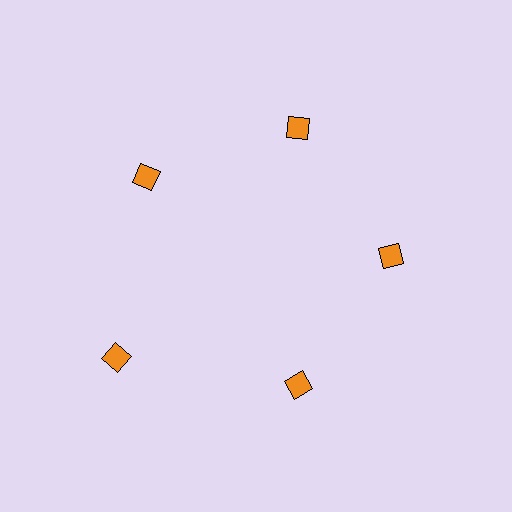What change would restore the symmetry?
The symmetry would be restored by moving it inward, back onto the ring so that all 5 diamonds sit at equal angles and equal distance from the center.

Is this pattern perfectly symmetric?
No. The 5 orange diamonds are arranged in a ring, but one element near the 8 o'clock position is pushed outward from the center, breaking the 5-fold rotational symmetry.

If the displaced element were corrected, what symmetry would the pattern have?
It would have 5-fold rotational symmetry — the pattern would map onto itself every 72 degrees.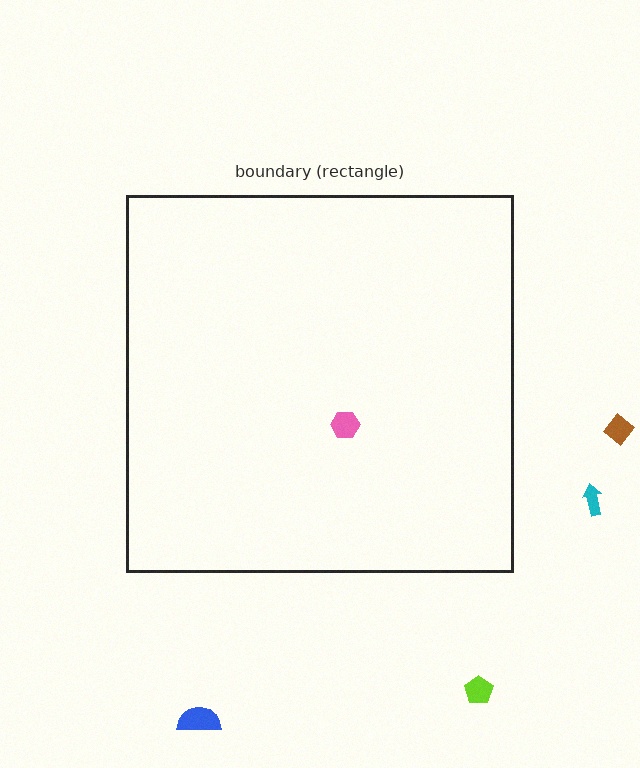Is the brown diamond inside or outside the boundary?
Outside.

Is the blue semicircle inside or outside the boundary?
Outside.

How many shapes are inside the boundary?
1 inside, 4 outside.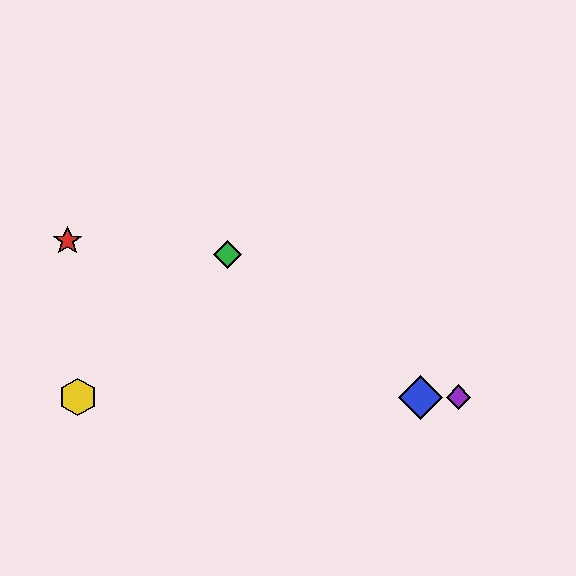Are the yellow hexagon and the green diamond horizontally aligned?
No, the yellow hexagon is at y≈397 and the green diamond is at y≈254.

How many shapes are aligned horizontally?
3 shapes (the blue diamond, the yellow hexagon, the purple diamond) are aligned horizontally.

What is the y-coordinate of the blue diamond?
The blue diamond is at y≈397.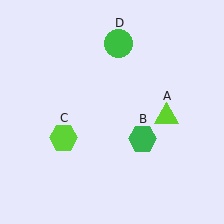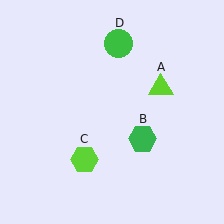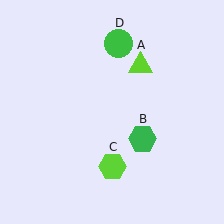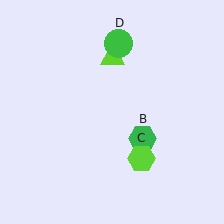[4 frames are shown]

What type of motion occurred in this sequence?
The lime triangle (object A), lime hexagon (object C) rotated counterclockwise around the center of the scene.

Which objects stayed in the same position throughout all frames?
Green hexagon (object B) and green circle (object D) remained stationary.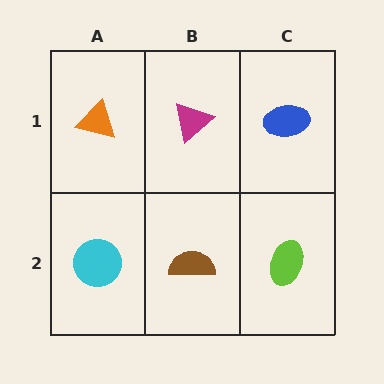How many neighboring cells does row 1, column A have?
2.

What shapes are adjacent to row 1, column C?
A lime ellipse (row 2, column C), a magenta triangle (row 1, column B).